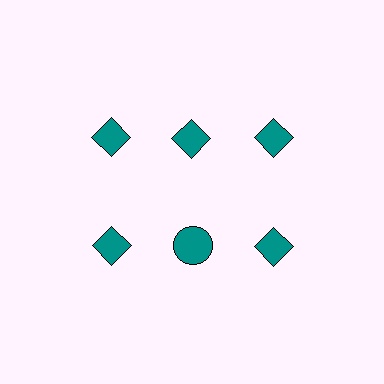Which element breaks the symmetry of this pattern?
The teal circle in the second row, second from left column breaks the symmetry. All other shapes are teal diamonds.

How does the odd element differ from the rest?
It has a different shape: circle instead of diamond.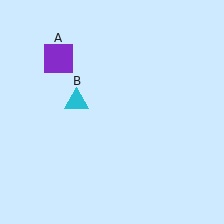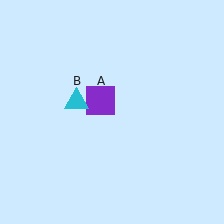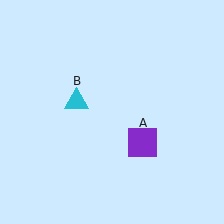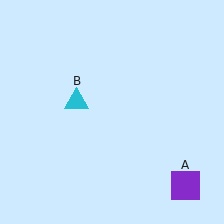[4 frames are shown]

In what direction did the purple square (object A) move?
The purple square (object A) moved down and to the right.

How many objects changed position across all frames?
1 object changed position: purple square (object A).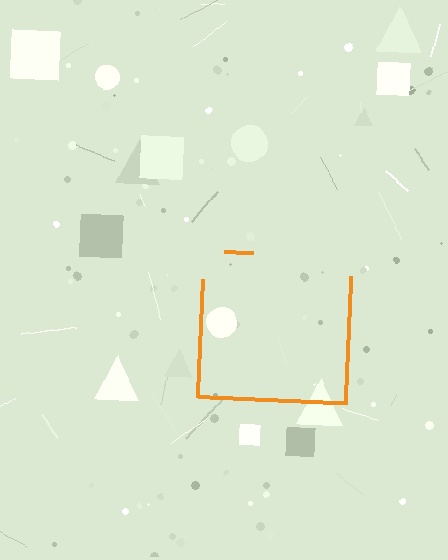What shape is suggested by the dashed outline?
The dashed outline suggests a square.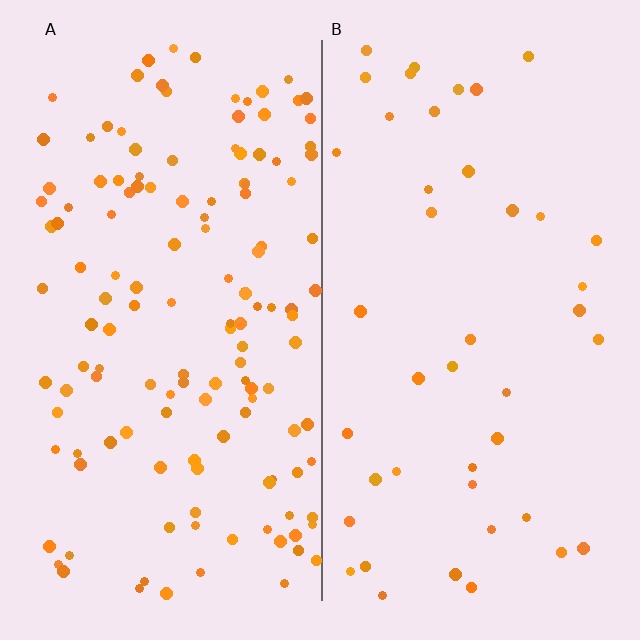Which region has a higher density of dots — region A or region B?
A (the left).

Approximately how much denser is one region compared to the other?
Approximately 3.2× — region A over region B.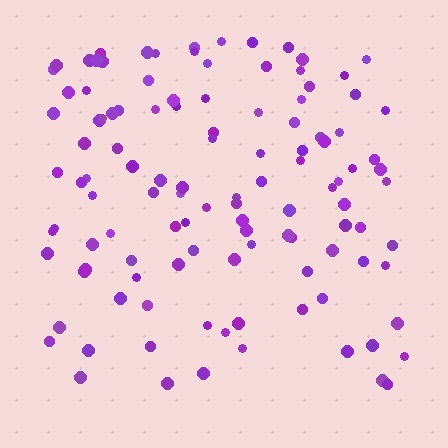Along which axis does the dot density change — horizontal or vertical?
Vertical.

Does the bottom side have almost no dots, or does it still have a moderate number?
Still a moderate number, just noticeably fewer than the top.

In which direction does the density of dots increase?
From bottom to top, with the top side densest.